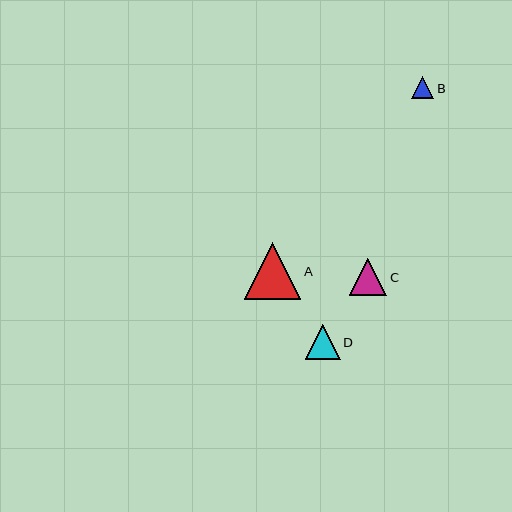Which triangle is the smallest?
Triangle B is the smallest with a size of approximately 22 pixels.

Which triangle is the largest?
Triangle A is the largest with a size of approximately 57 pixels.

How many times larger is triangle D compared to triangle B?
Triangle D is approximately 1.6 times the size of triangle B.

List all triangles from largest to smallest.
From largest to smallest: A, C, D, B.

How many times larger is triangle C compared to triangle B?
Triangle C is approximately 1.7 times the size of triangle B.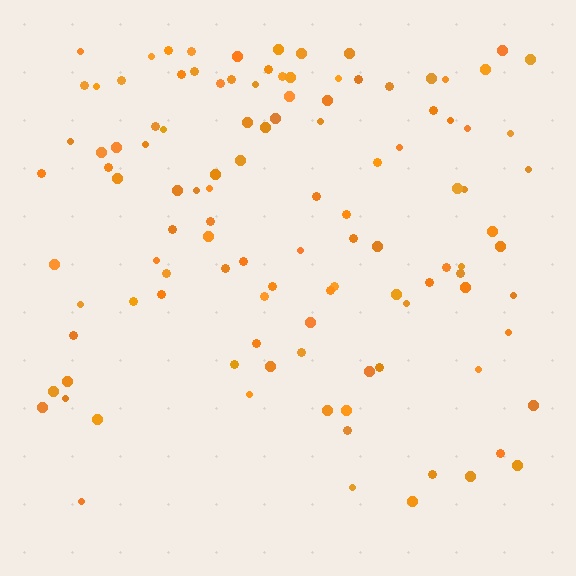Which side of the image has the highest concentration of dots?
The top.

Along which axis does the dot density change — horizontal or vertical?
Vertical.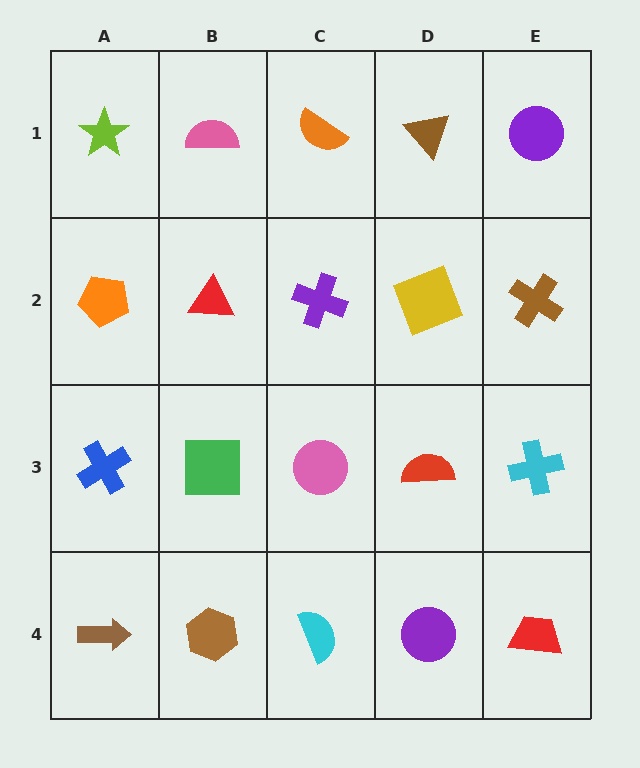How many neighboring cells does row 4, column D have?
3.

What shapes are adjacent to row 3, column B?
A red triangle (row 2, column B), a brown hexagon (row 4, column B), a blue cross (row 3, column A), a pink circle (row 3, column C).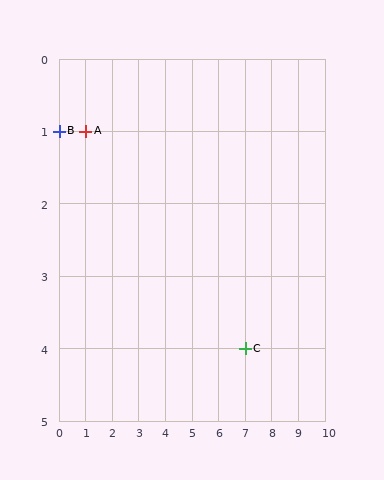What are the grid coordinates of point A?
Point A is at grid coordinates (1, 1).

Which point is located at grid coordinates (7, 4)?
Point C is at (7, 4).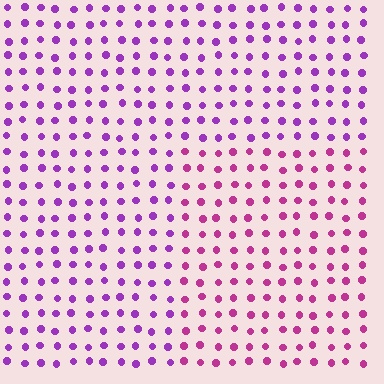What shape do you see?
I see a rectangle.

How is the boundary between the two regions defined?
The boundary is defined purely by a slight shift in hue (about 33 degrees). Spacing, size, and orientation are identical on both sides.